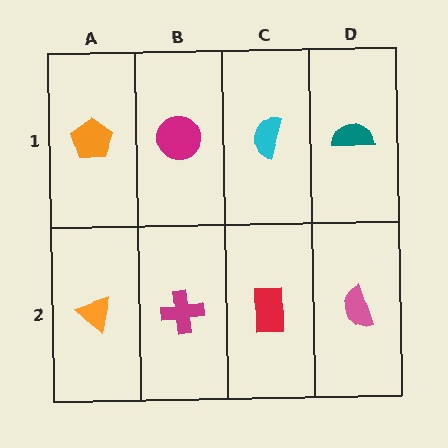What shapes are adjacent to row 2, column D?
A teal semicircle (row 1, column D), a red rectangle (row 2, column C).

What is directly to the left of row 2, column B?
An orange triangle.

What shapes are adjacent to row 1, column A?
An orange triangle (row 2, column A), a magenta circle (row 1, column B).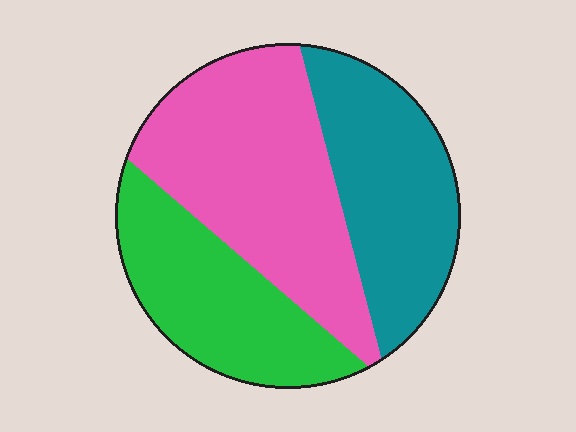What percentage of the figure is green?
Green covers roughly 30% of the figure.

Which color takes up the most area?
Pink, at roughly 40%.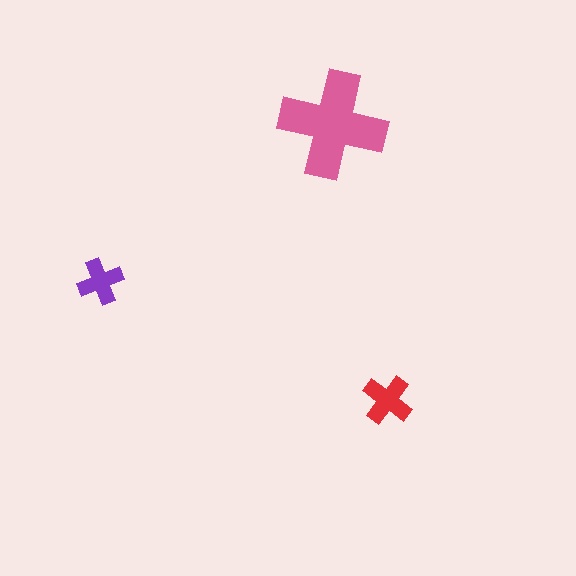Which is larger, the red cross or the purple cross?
The red one.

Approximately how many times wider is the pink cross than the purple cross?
About 2.5 times wider.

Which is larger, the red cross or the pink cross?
The pink one.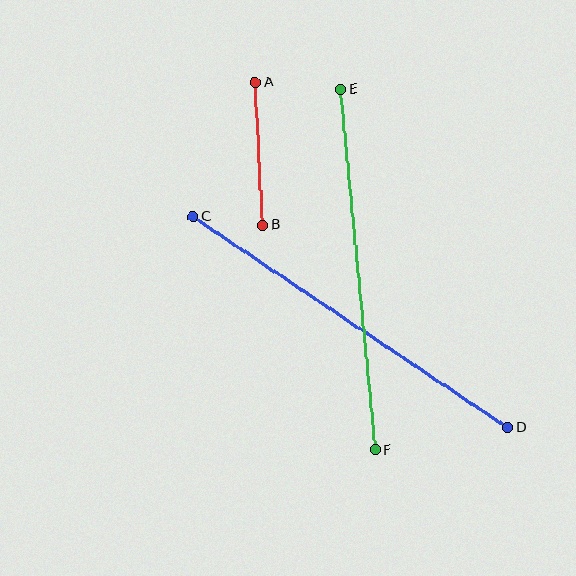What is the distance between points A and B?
The distance is approximately 143 pixels.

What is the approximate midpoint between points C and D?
The midpoint is at approximately (351, 322) pixels.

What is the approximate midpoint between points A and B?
The midpoint is at approximately (259, 154) pixels.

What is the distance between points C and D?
The distance is approximately 378 pixels.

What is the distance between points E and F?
The distance is approximately 362 pixels.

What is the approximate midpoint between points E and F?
The midpoint is at approximately (358, 269) pixels.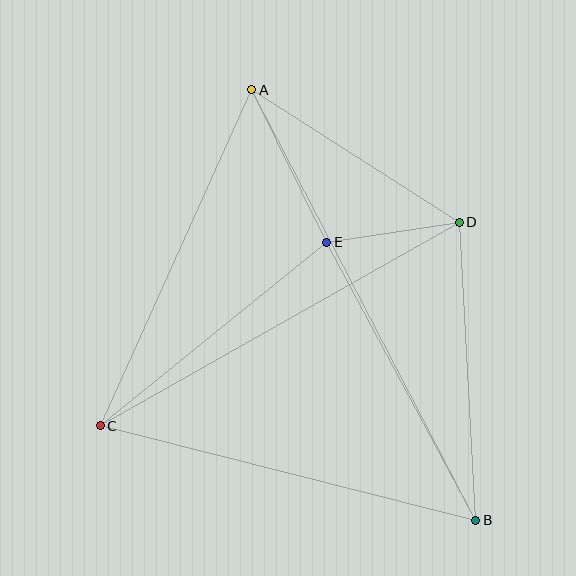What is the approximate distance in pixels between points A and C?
The distance between A and C is approximately 369 pixels.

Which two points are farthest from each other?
Points A and B are farthest from each other.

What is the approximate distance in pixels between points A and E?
The distance between A and E is approximately 170 pixels.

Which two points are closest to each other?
Points D and E are closest to each other.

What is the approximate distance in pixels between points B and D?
The distance between B and D is approximately 299 pixels.